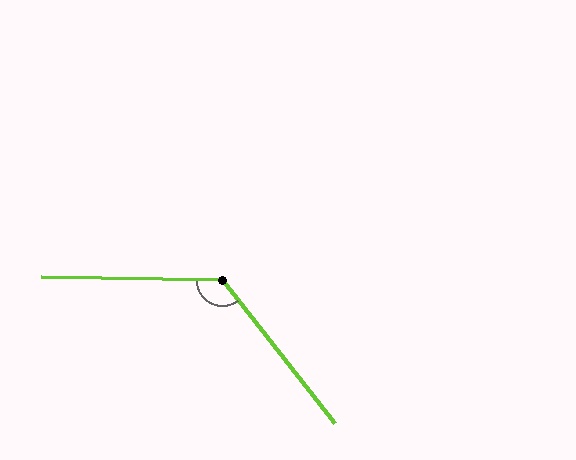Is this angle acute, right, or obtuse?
It is obtuse.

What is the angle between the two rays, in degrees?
Approximately 129 degrees.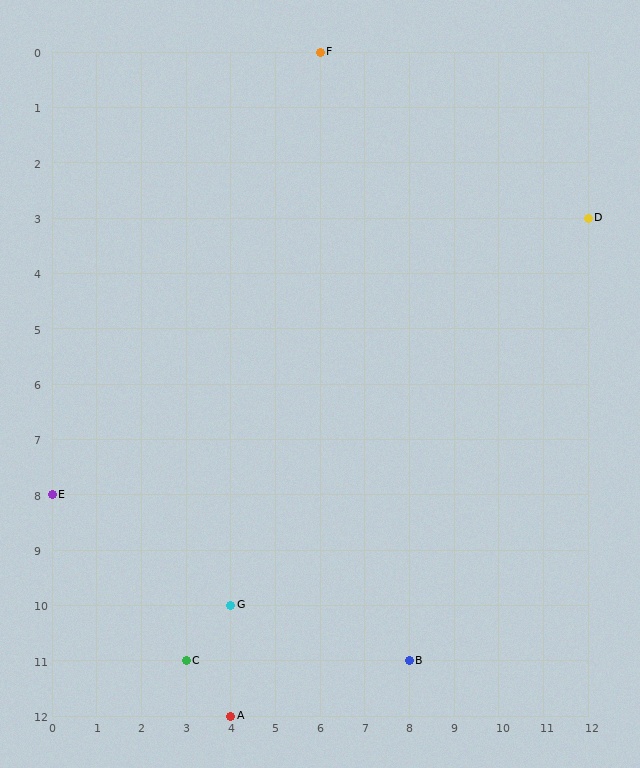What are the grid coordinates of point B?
Point B is at grid coordinates (8, 11).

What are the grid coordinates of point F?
Point F is at grid coordinates (6, 0).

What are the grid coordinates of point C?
Point C is at grid coordinates (3, 11).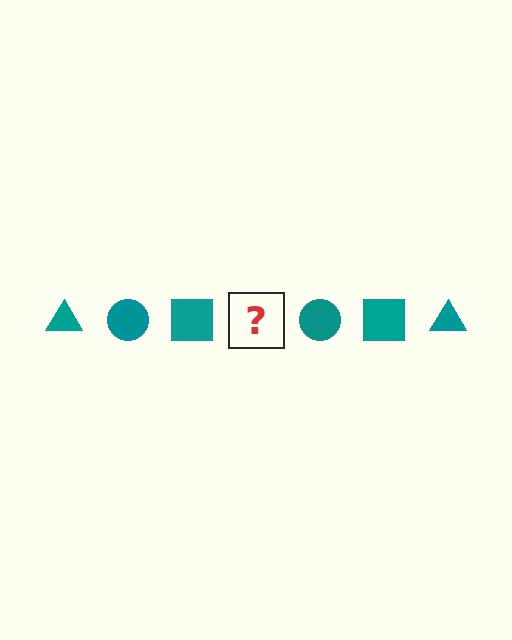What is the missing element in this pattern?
The missing element is a teal triangle.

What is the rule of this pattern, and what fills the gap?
The rule is that the pattern cycles through triangle, circle, square shapes in teal. The gap should be filled with a teal triangle.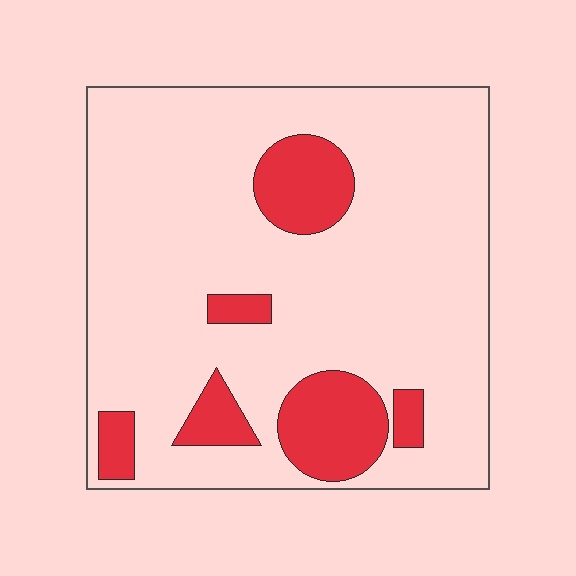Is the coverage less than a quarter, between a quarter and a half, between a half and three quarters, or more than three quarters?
Less than a quarter.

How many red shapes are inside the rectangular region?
6.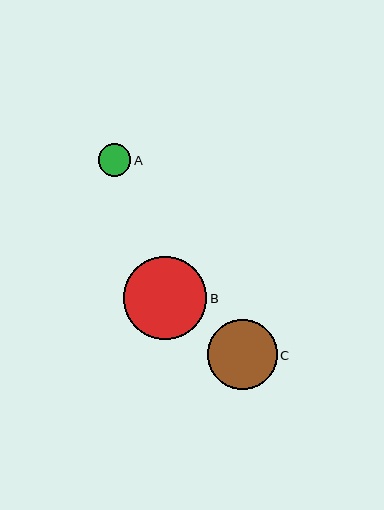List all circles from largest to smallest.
From largest to smallest: B, C, A.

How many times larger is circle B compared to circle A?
Circle B is approximately 2.6 times the size of circle A.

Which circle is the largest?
Circle B is the largest with a size of approximately 83 pixels.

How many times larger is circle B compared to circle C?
Circle B is approximately 1.2 times the size of circle C.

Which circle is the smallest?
Circle A is the smallest with a size of approximately 32 pixels.